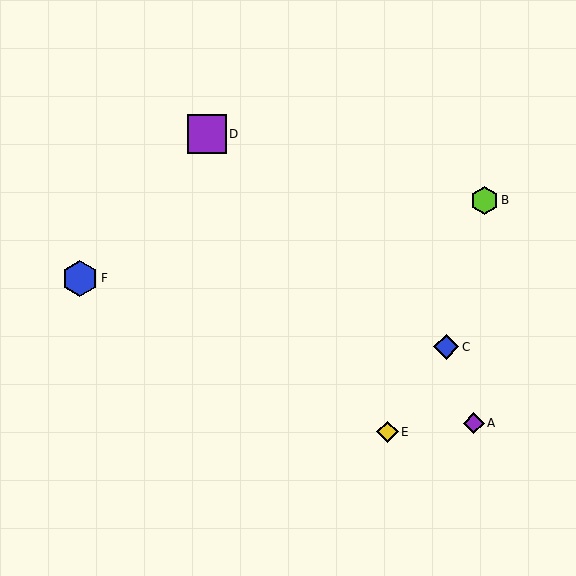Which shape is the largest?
The purple square (labeled D) is the largest.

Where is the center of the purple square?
The center of the purple square is at (207, 134).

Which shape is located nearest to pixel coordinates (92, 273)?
The blue hexagon (labeled F) at (80, 278) is nearest to that location.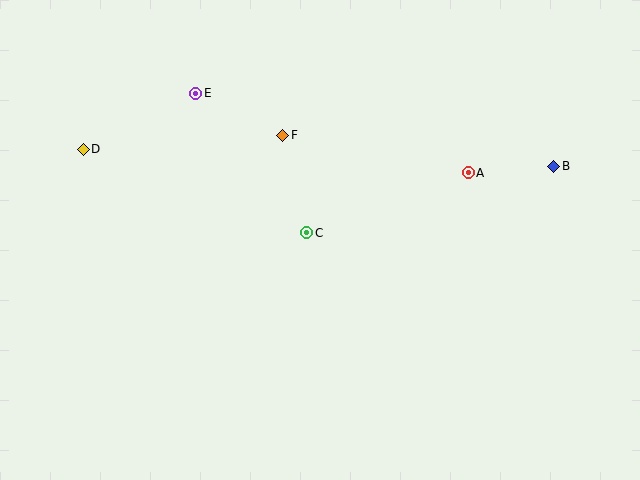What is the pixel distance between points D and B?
The distance between D and B is 471 pixels.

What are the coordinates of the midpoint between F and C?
The midpoint between F and C is at (295, 184).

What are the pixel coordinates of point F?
Point F is at (283, 135).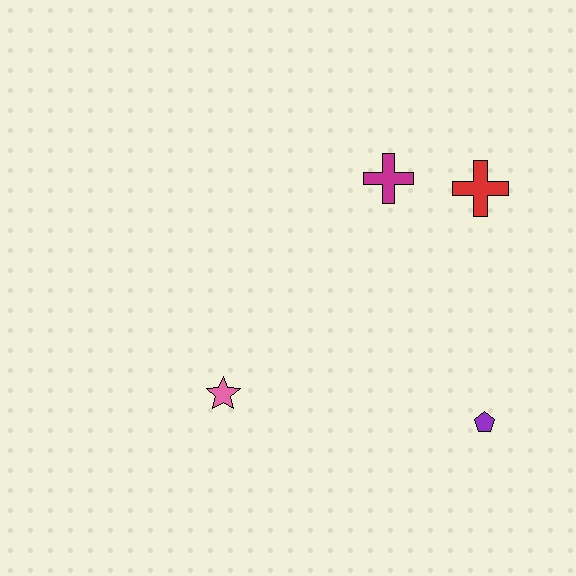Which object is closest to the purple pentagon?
The red cross is closest to the purple pentagon.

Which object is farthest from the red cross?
The pink star is farthest from the red cross.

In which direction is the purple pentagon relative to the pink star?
The purple pentagon is to the right of the pink star.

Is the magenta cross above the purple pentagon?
Yes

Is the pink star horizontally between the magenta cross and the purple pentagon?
No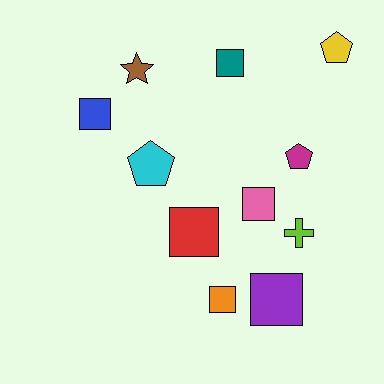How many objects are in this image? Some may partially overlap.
There are 11 objects.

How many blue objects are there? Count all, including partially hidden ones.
There is 1 blue object.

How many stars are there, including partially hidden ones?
There is 1 star.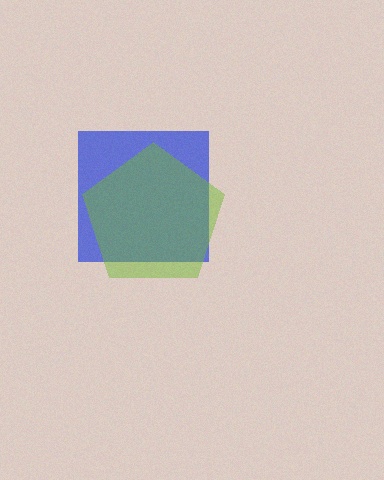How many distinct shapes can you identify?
There are 2 distinct shapes: a blue square, a lime pentagon.